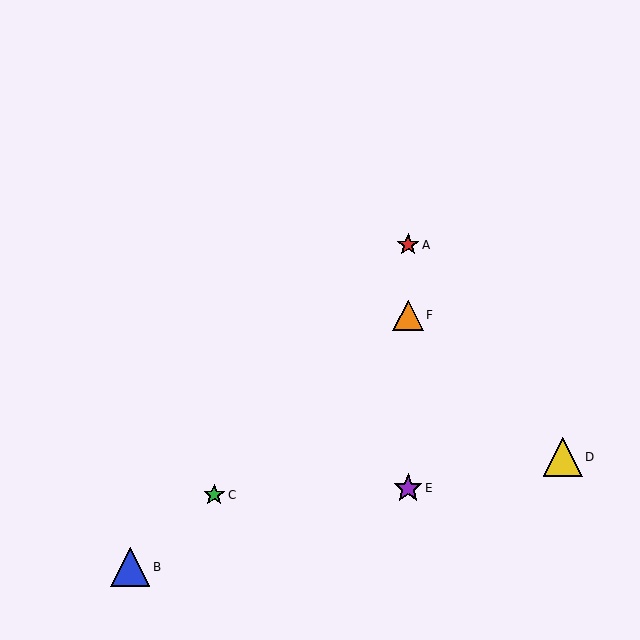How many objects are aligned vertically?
3 objects (A, E, F) are aligned vertically.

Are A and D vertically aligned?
No, A is at x≈408 and D is at x≈563.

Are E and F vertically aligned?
Yes, both are at x≈408.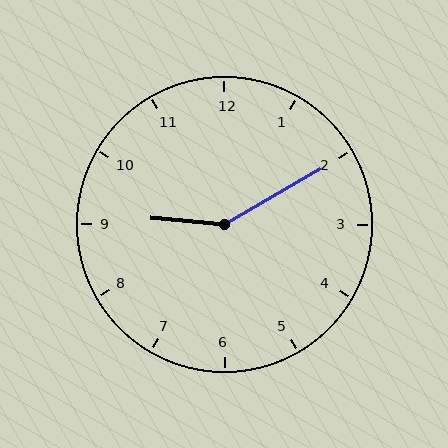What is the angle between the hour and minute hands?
Approximately 145 degrees.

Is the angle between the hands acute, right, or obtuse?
It is obtuse.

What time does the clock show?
9:10.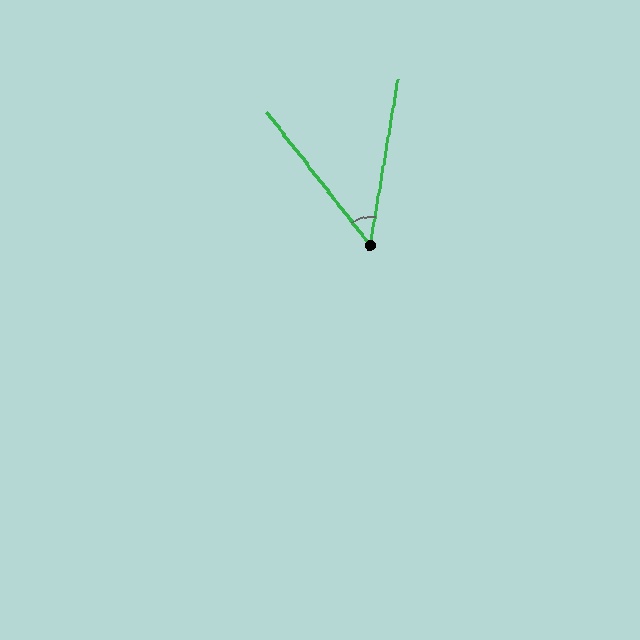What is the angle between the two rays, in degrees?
Approximately 47 degrees.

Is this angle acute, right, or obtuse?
It is acute.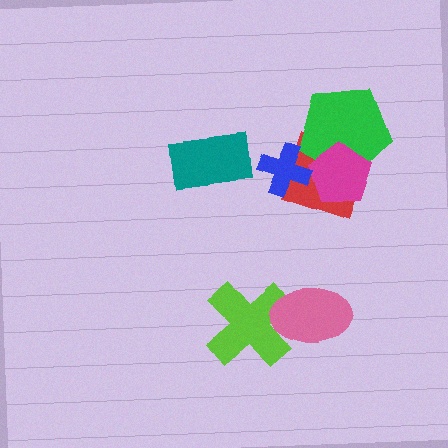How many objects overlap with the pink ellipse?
1 object overlaps with the pink ellipse.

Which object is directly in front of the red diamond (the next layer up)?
The green pentagon is directly in front of the red diamond.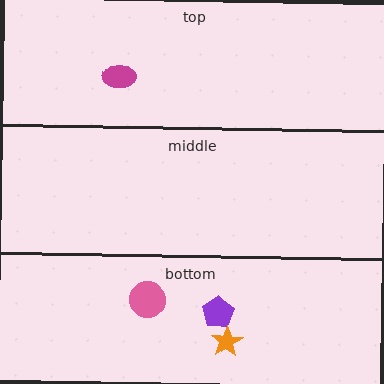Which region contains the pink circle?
The bottom region.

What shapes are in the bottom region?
The purple pentagon, the orange star, the pink circle.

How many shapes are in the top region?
1.